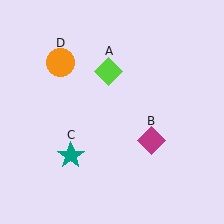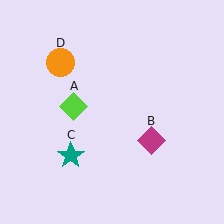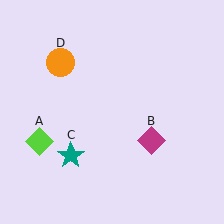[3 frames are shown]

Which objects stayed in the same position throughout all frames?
Magenta diamond (object B) and teal star (object C) and orange circle (object D) remained stationary.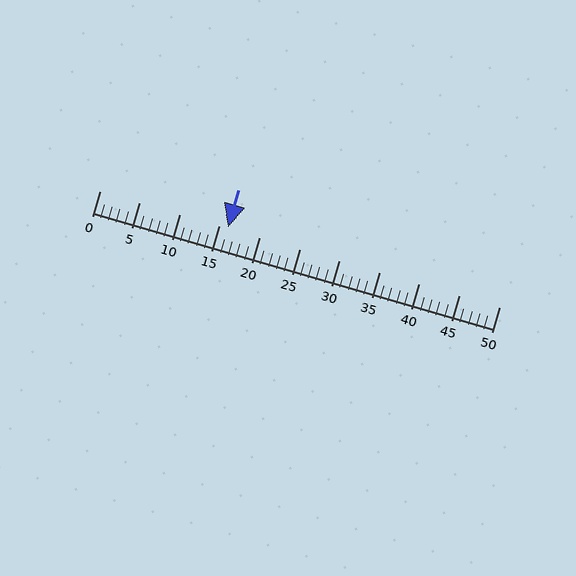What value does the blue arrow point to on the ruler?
The blue arrow points to approximately 16.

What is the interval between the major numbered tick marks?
The major tick marks are spaced 5 units apart.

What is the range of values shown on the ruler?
The ruler shows values from 0 to 50.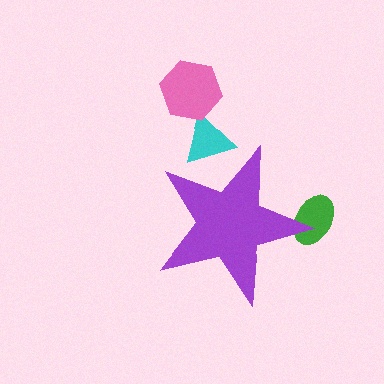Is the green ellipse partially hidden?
Yes, the green ellipse is partially hidden behind the purple star.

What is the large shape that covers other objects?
A purple star.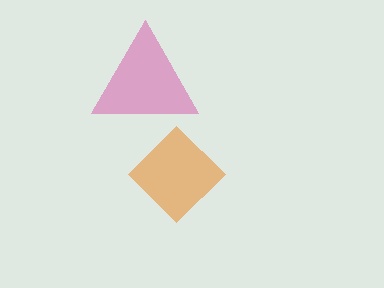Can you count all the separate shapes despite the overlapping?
Yes, there are 2 separate shapes.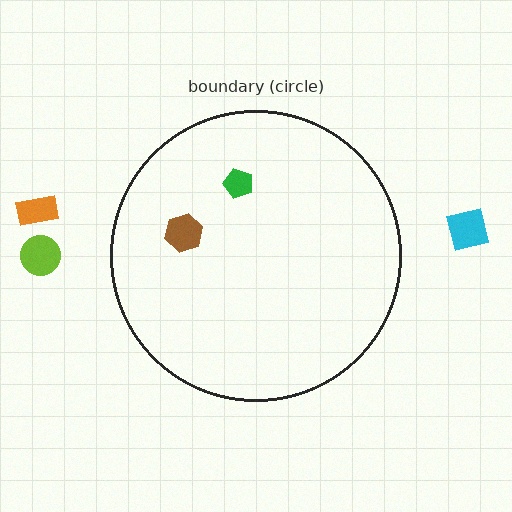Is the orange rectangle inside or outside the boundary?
Outside.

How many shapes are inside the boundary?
2 inside, 3 outside.